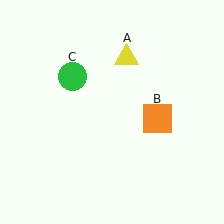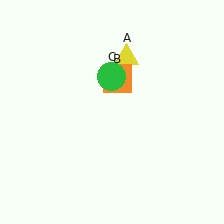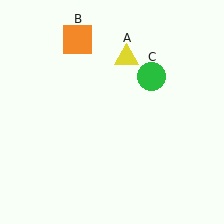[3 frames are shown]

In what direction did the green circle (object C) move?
The green circle (object C) moved right.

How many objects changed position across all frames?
2 objects changed position: orange square (object B), green circle (object C).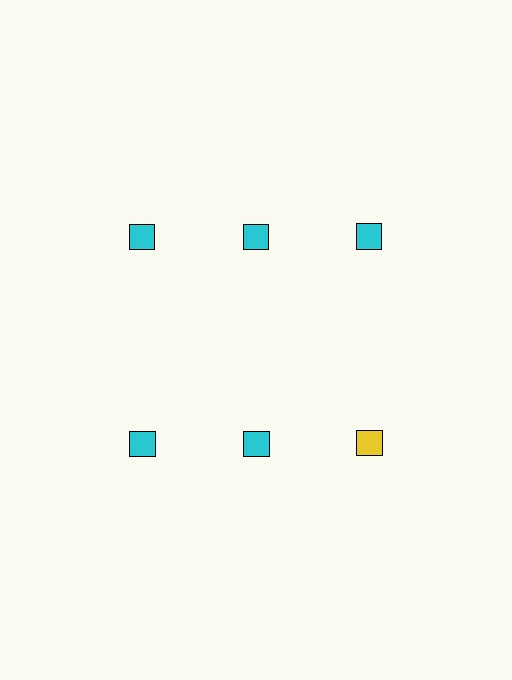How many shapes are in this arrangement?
There are 6 shapes arranged in a grid pattern.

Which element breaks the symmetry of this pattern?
The yellow square in the second row, center column breaks the symmetry. All other shapes are cyan squares.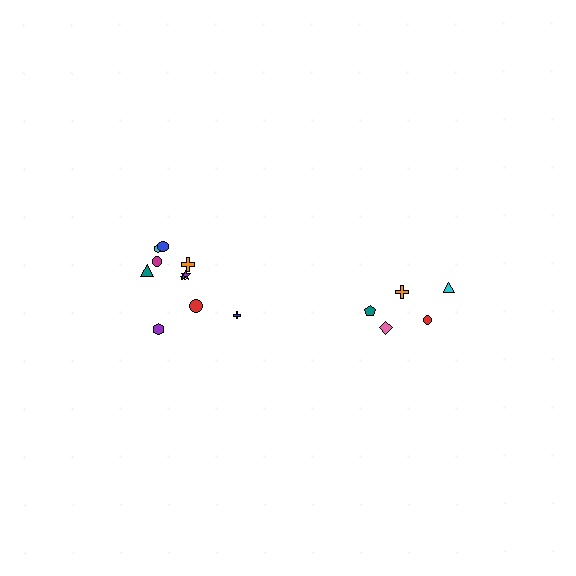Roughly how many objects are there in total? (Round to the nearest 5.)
Roughly 15 objects in total.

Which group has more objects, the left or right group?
The left group.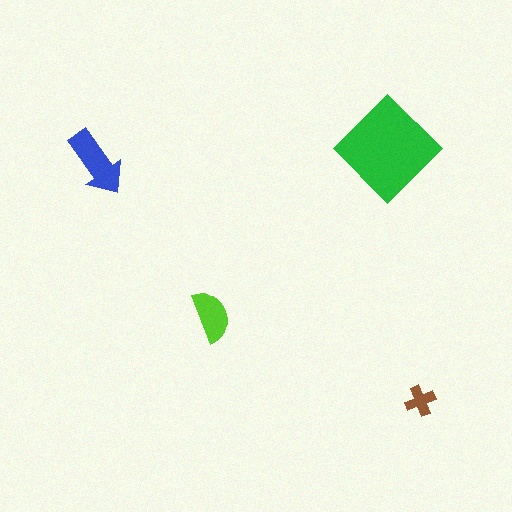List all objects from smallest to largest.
The brown cross, the lime semicircle, the blue arrow, the green diamond.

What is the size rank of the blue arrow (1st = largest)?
2nd.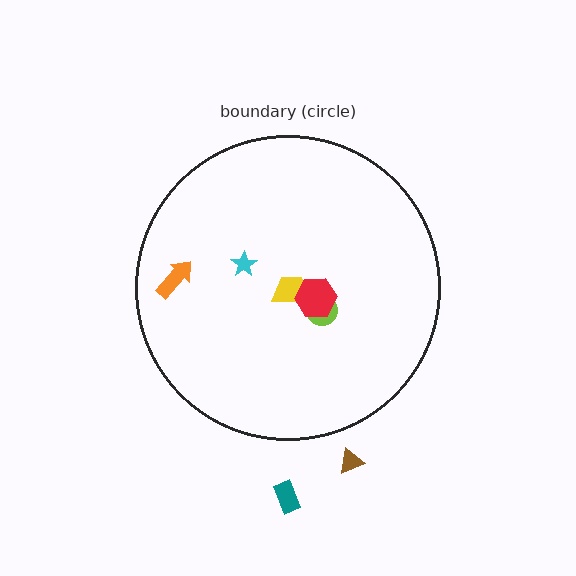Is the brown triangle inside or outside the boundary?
Outside.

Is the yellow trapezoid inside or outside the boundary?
Inside.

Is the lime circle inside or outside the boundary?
Inside.